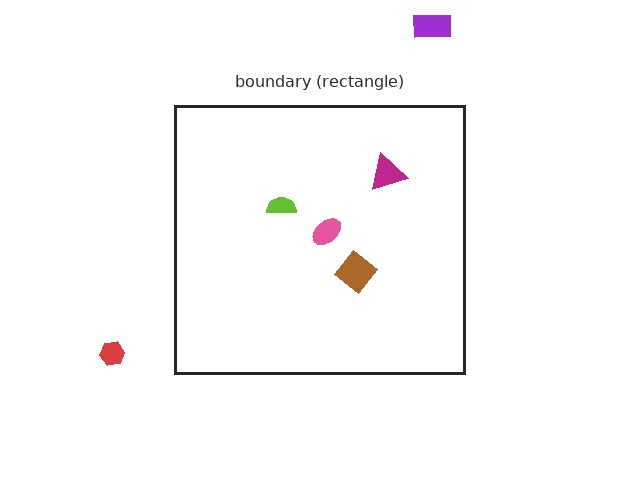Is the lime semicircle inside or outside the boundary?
Inside.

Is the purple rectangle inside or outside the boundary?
Outside.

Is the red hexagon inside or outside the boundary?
Outside.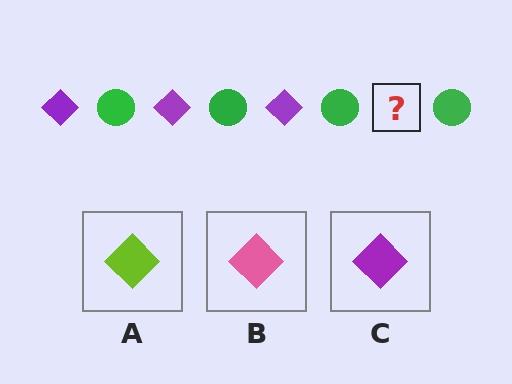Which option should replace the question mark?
Option C.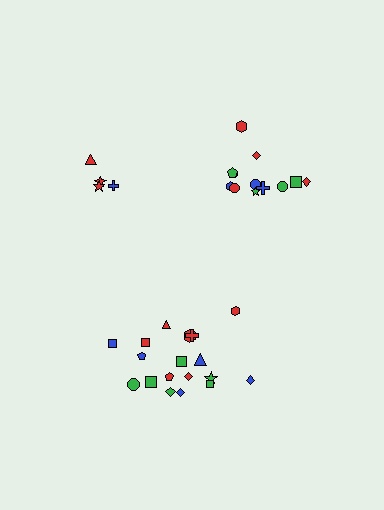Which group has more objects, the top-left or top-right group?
The top-right group.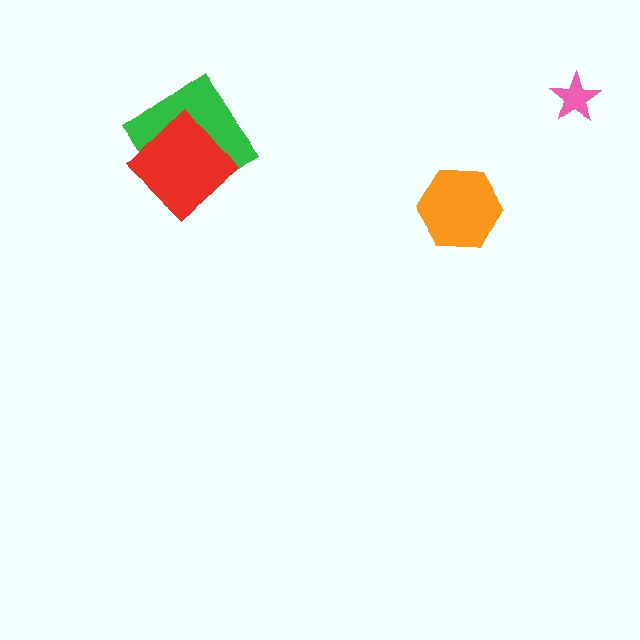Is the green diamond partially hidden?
Yes, it is partially covered by another shape.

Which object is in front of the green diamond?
The red diamond is in front of the green diamond.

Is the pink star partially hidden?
No, no other shape covers it.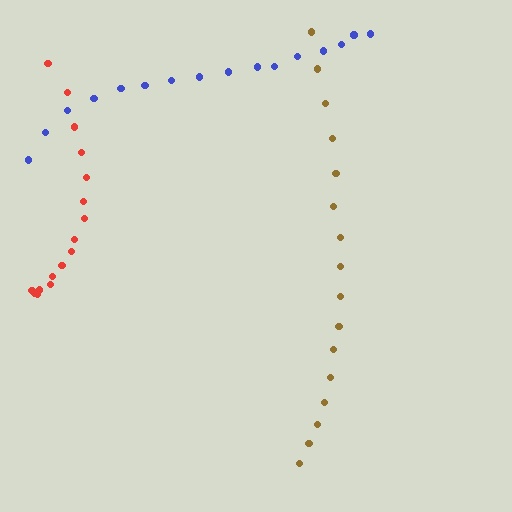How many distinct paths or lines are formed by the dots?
There are 3 distinct paths.